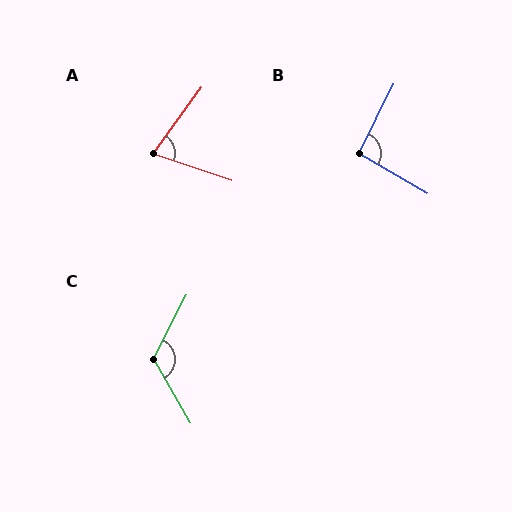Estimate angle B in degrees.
Approximately 94 degrees.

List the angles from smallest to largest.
A (73°), B (94°), C (123°).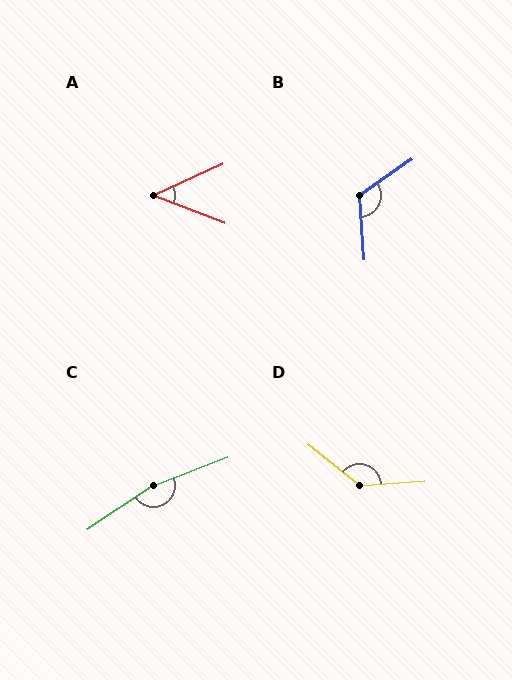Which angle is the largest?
C, at approximately 167 degrees.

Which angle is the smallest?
A, at approximately 45 degrees.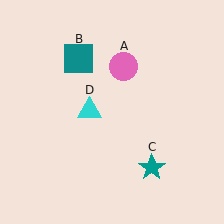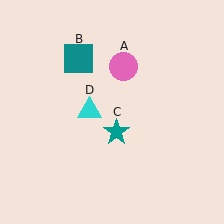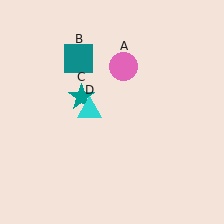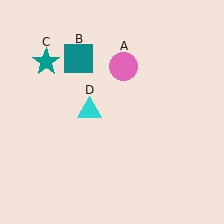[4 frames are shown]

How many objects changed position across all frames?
1 object changed position: teal star (object C).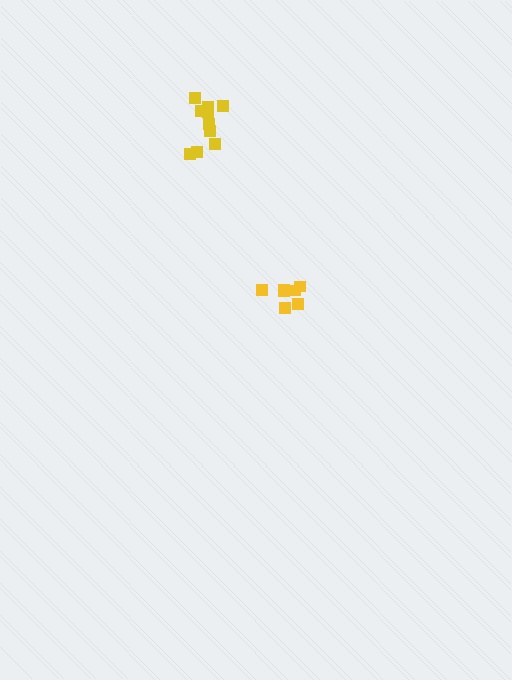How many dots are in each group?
Group 1: 7 dots, Group 2: 10 dots (17 total).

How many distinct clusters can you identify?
There are 2 distinct clusters.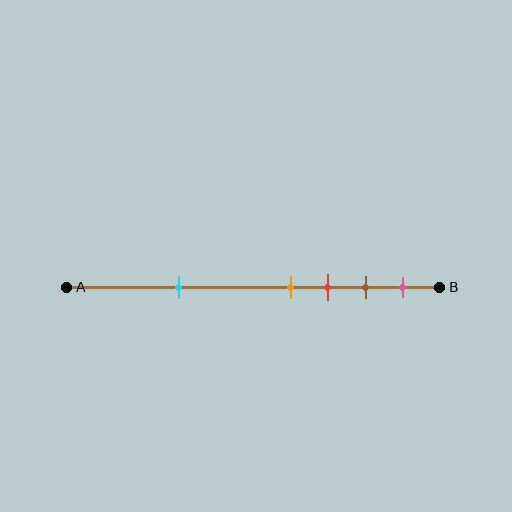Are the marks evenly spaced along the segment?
No, the marks are not evenly spaced.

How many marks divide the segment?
There are 5 marks dividing the segment.